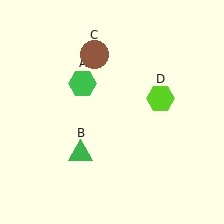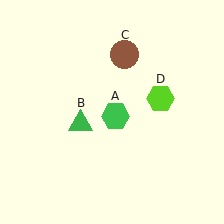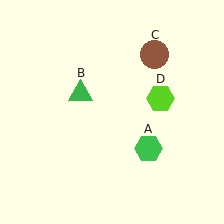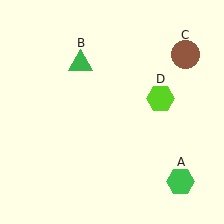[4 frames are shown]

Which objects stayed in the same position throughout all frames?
Lime hexagon (object D) remained stationary.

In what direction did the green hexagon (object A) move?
The green hexagon (object A) moved down and to the right.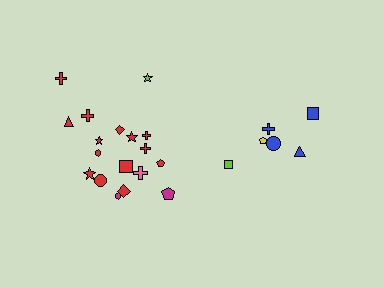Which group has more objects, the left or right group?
The left group.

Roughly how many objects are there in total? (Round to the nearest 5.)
Roughly 25 objects in total.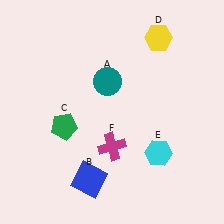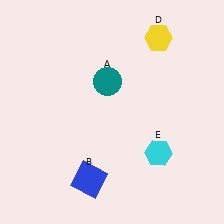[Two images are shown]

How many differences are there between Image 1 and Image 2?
There are 2 differences between the two images.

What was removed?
The green pentagon (C), the magenta cross (F) were removed in Image 2.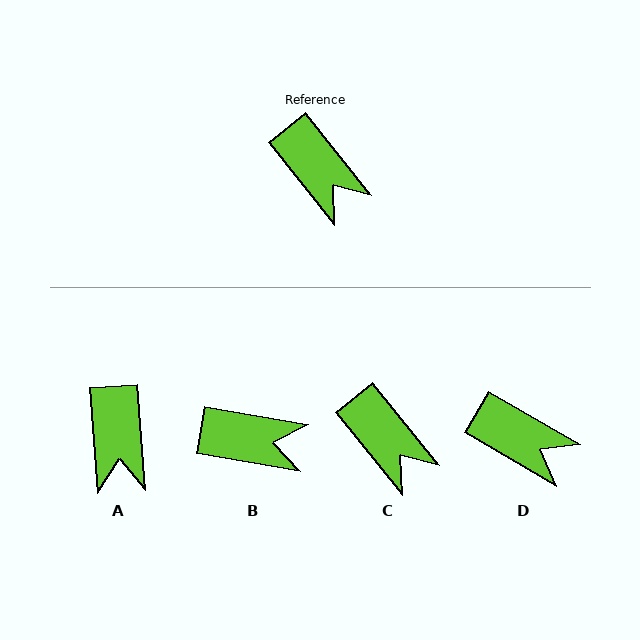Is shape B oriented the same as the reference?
No, it is off by about 41 degrees.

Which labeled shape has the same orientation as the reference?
C.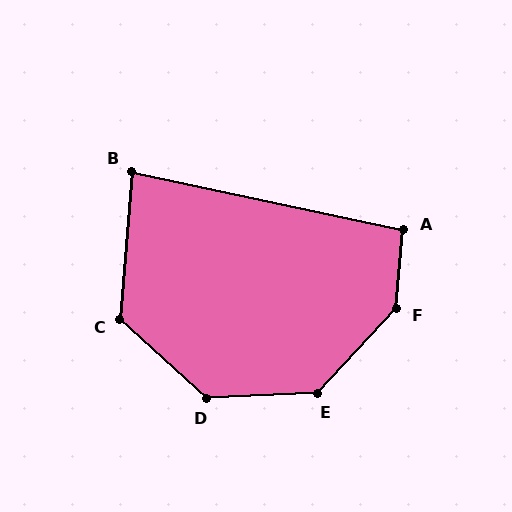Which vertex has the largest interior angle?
F, at approximately 142 degrees.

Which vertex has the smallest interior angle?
B, at approximately 83 degrees.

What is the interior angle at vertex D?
Approximately 135 degrees (obtuse).